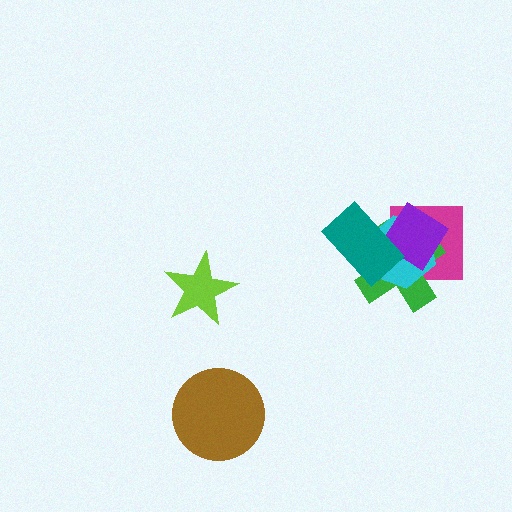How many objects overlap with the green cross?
4 objects overlap with the green cross.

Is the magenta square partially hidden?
Yes, it is partially covered by another shape.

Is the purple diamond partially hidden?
Yes, it is partially covered by another shape.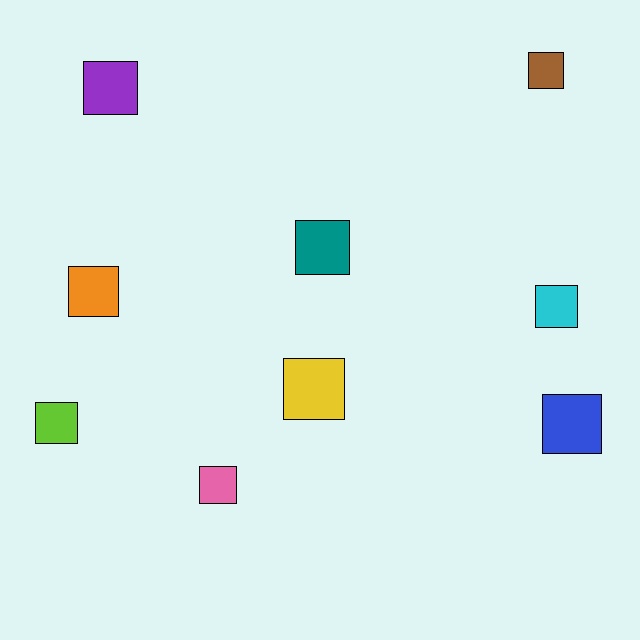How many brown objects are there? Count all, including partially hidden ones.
There is 1 brown object.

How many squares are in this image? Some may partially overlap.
There are 9 squares.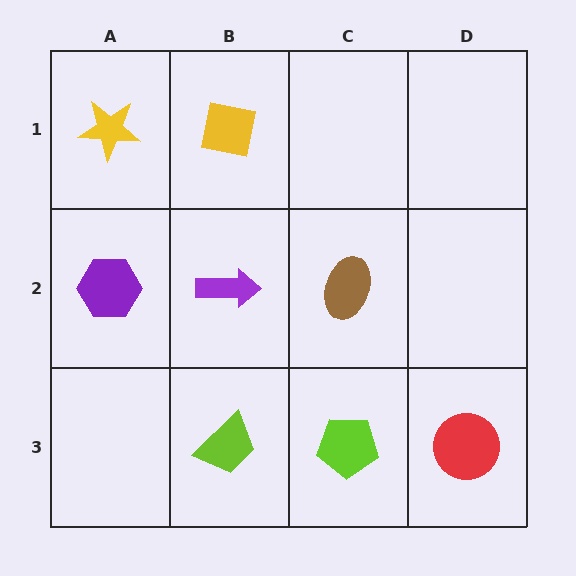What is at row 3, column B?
A lime trapezoid.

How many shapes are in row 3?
3 shapes.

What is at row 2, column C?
A brown ellipse.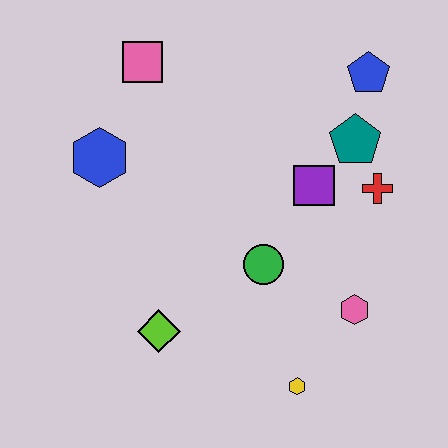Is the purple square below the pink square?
Yes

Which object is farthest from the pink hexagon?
The pink square is farthest from the pink hexagon.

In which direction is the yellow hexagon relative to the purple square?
The yellow hexagon is below the purple square.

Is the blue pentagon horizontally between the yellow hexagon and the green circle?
No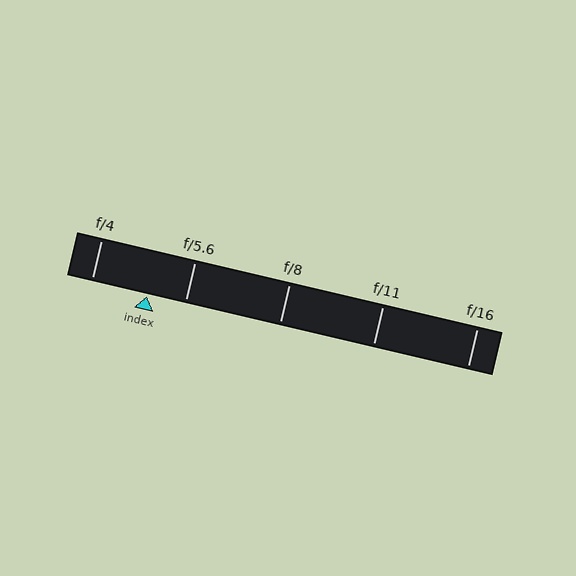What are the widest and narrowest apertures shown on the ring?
The widest aperture shown is f/4 and the narrowest is f/16.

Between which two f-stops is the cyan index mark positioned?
The index mark is between f/4 and f/5.6.